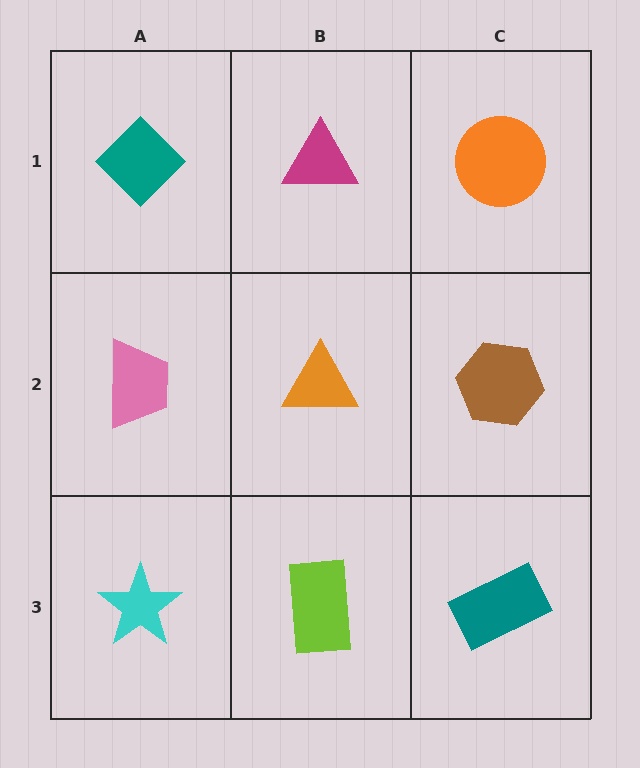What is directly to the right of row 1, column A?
A magenta triangle.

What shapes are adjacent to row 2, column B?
A magenta triangle (row 1, column B), a lime rectangle (row 3, column B), a pink trapezoid (row 2, column A), a brown hexagon (row 2, column C).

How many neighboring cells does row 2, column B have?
4.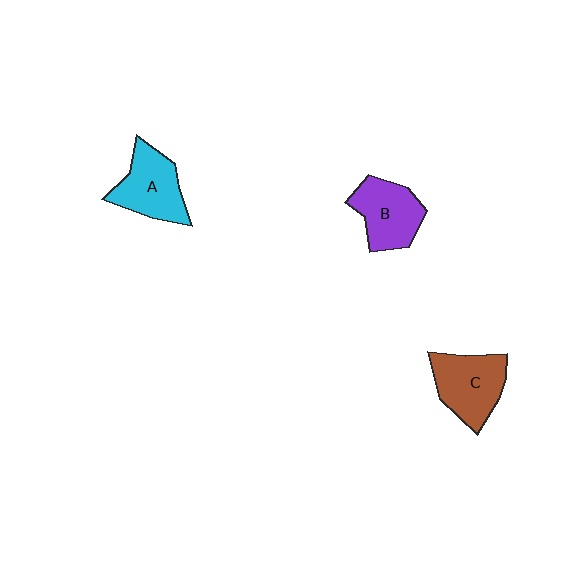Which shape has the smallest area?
Shape B (purple).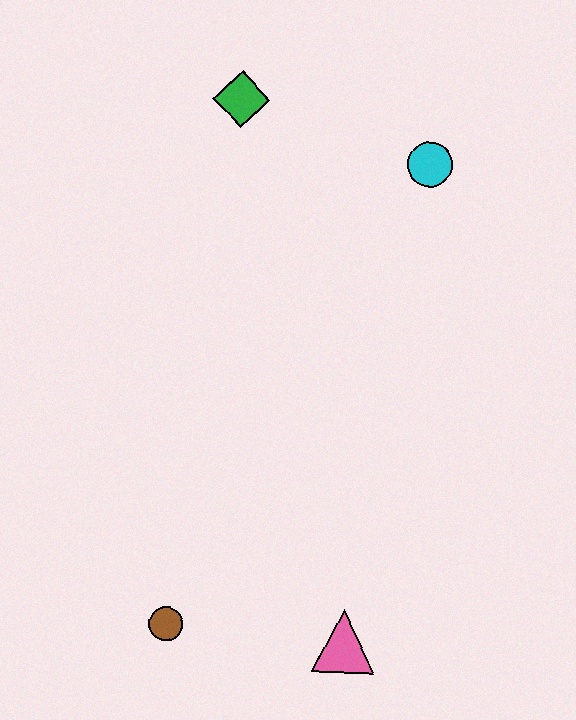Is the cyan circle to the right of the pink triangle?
Yes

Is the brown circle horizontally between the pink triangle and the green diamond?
No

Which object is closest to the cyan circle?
The green diamond is closest to the cyan circle.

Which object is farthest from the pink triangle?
The green diamond is farthest from the pink triangle.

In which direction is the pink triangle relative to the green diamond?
The pink triangle is below the green diamond.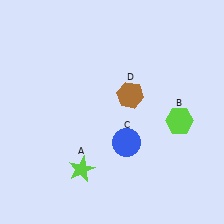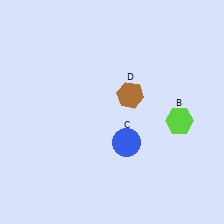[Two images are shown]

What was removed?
The lime star (A) was removed in Image 2.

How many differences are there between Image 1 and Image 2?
There is 1 difference between the two images.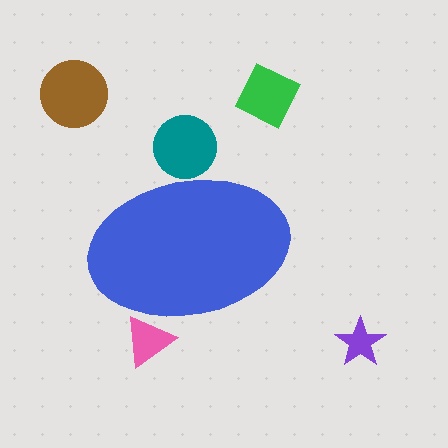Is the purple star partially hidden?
No, the purple star is fully visible.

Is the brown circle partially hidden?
No, the brown circle is fully visible.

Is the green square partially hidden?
No, the green square is fully visible.